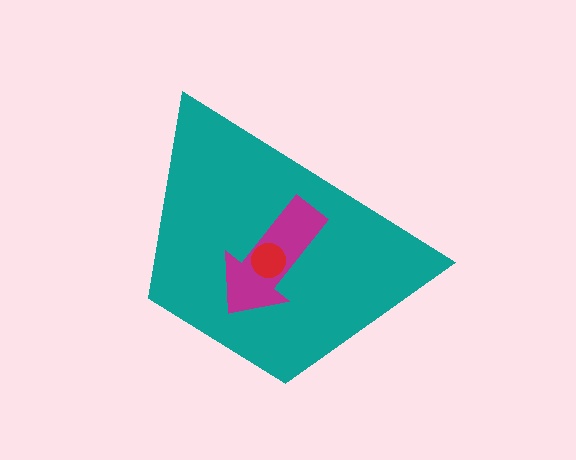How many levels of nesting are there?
3.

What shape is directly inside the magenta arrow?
The red circle.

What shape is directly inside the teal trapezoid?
The magenta arrow.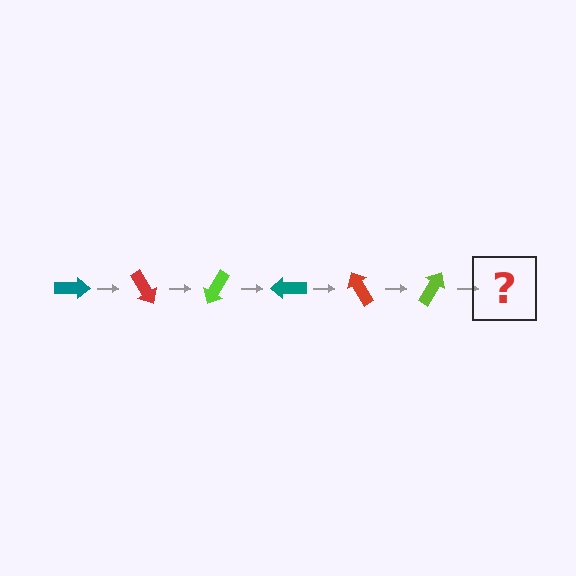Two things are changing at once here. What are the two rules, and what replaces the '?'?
The two rules are that it rotates 60 degrees each step and the color cycles through teal, red, and lime. The '?' should be a teal arrow, rotated 360 degrees from the start.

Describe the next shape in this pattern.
It should be a teal arrow, rotated 360 degrees from the start.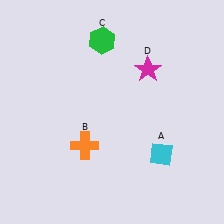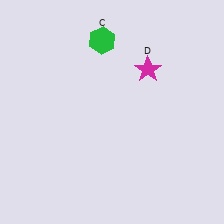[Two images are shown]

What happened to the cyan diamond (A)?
The cyan diamond (A) was removed in Image 2. It was in the bottom-right area of Image 1.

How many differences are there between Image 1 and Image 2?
There are 2 differences between the two images.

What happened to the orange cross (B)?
The orange cross (B) was removed in Image 2. It was in the bottom-left area of Image 1.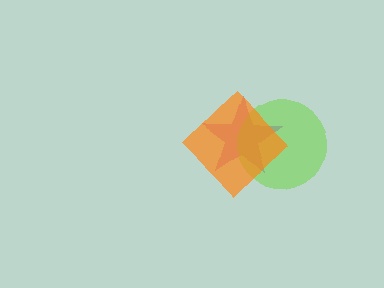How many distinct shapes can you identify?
There are 3 distinct shapes: a purple star, a lime circle, an orange diamond.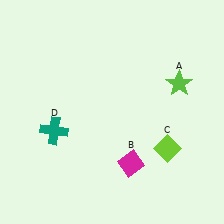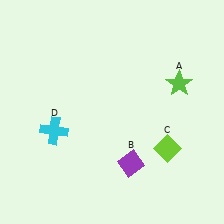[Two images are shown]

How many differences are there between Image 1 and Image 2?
There are 2 differences between the two images.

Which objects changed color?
B changed from magenta to purple. D changed from teal to cyan.